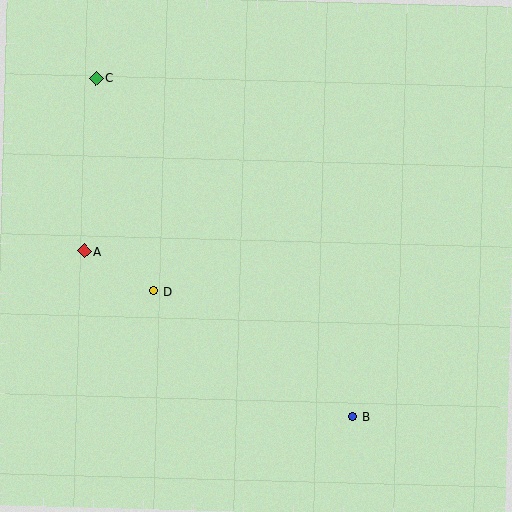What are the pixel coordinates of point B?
Point B is at (353, 417).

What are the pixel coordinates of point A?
Point A is at (84, 251).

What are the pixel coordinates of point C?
Point C is at (96, 78).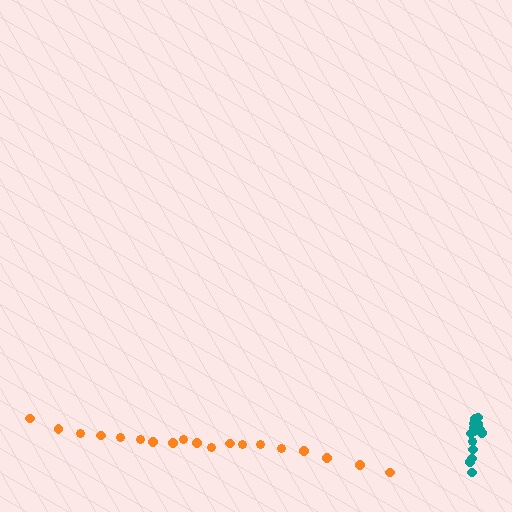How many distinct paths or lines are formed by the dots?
There are 2 distinct paths.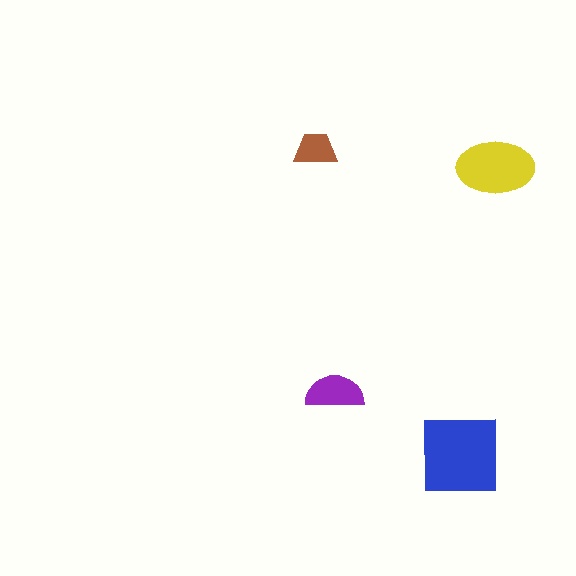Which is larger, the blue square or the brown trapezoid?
The blue square.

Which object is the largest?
The blue square.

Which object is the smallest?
The brown trapezoid.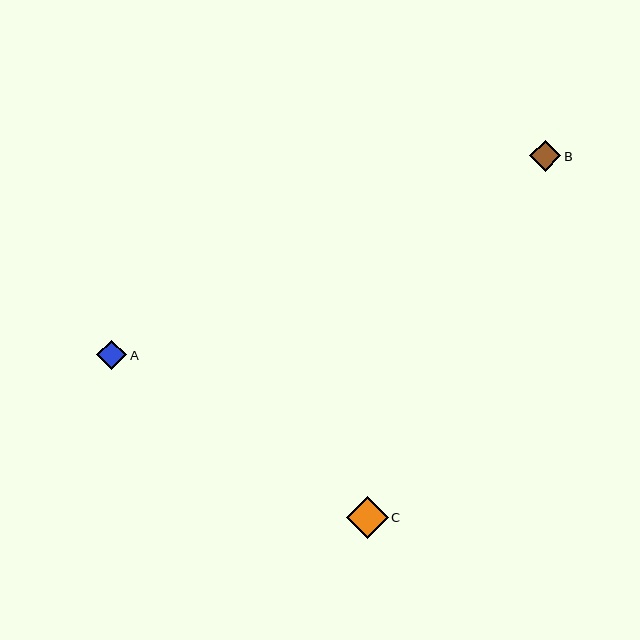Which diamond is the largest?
Diamond C is the largest with a size of approximately 41 pixels.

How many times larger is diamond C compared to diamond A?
Diamond C is approximately 1.4 times the size of diamond A.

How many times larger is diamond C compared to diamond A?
Diamond C is approximately 1.4 times the size of diamond A.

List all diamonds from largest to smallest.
From largest to smallest: C, B, A.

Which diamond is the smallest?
Diamond A is the smallest with a size of approximately 30 pixels.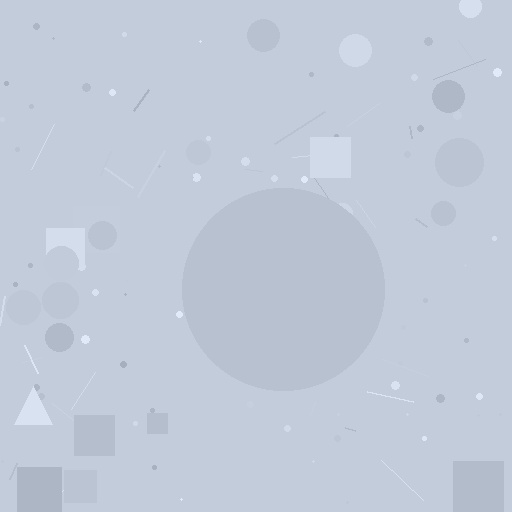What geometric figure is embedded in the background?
A circle is embedded in the background.